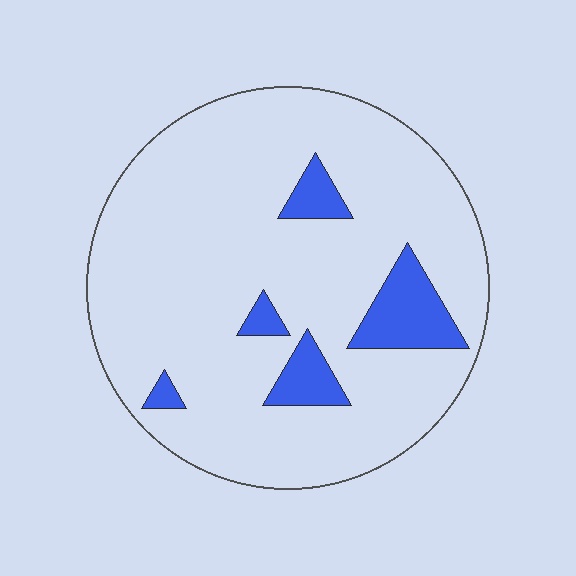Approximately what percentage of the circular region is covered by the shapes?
Approximately 10%.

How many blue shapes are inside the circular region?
5.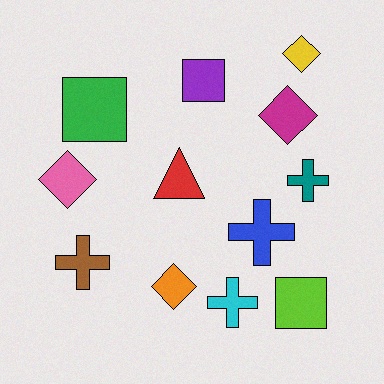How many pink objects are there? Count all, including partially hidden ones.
There is 1 pink object.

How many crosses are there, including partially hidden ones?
There are 4 crosses.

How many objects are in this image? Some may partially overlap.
There are 12 objects.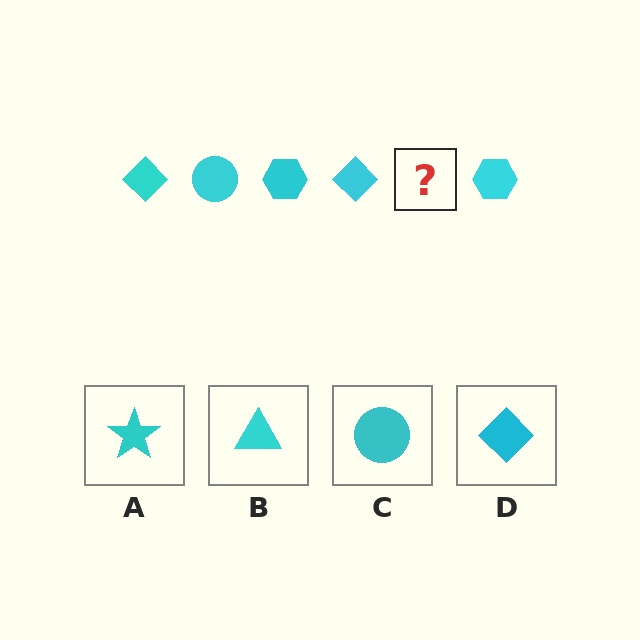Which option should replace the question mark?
Option C.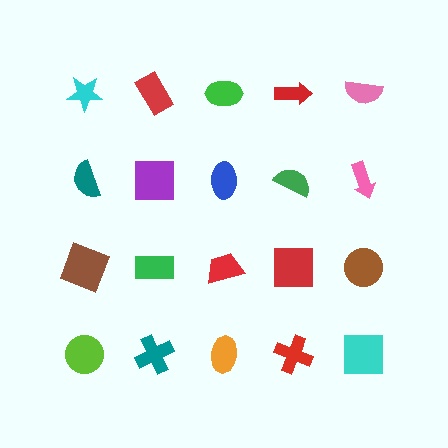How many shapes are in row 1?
5 shapes.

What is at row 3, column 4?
A red square.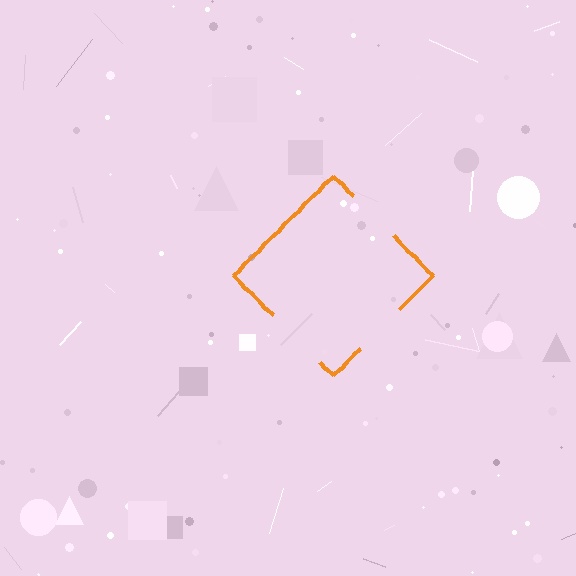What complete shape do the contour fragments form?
The contour fragments form a diamond.